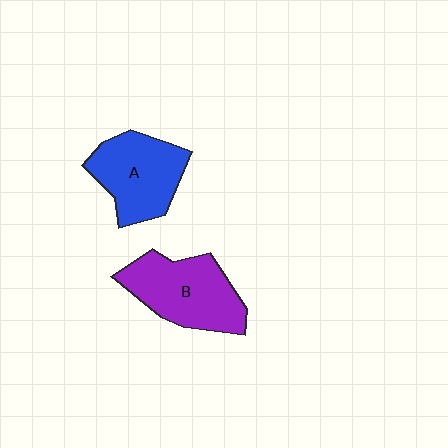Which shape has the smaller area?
Shape A (blue).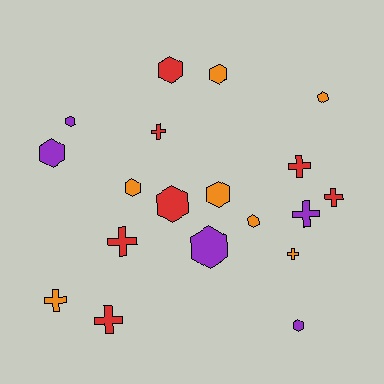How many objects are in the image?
There are 19 objects.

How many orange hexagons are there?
There are 5 orange hexagons.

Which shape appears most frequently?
Hexagon, with 11 objects.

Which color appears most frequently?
Orange, with 7 objects.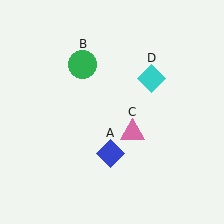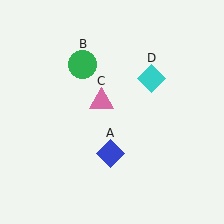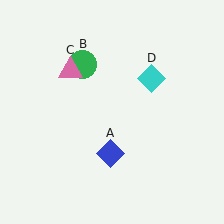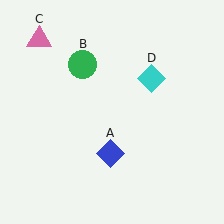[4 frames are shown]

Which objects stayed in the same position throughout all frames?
Blue diamond (object A) and green circle (object B) and cyan diamond (object D) remained stationary.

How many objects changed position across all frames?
1 object changed position: pink triangle (object C).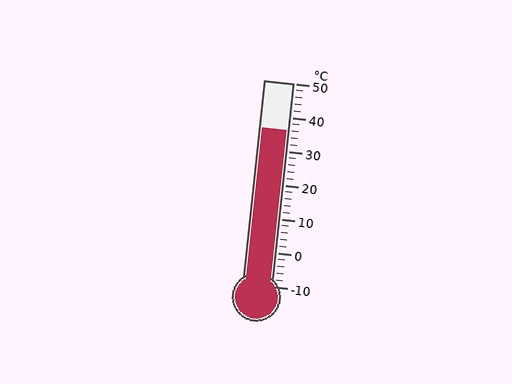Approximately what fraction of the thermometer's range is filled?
The thermometer is filled to approximately 75% of its range.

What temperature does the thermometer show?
The thermometer shows approximately 36°C.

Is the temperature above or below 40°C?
The temperature is below 40°C.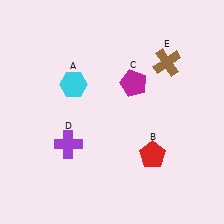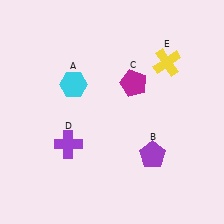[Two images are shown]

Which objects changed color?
B changed from red to purple. E changed from brown to yellow.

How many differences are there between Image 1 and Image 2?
There are 2 differences between the two images.